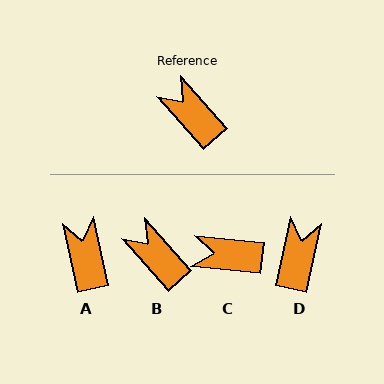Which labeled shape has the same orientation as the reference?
B.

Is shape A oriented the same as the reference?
No, it is off by about 29 degrees.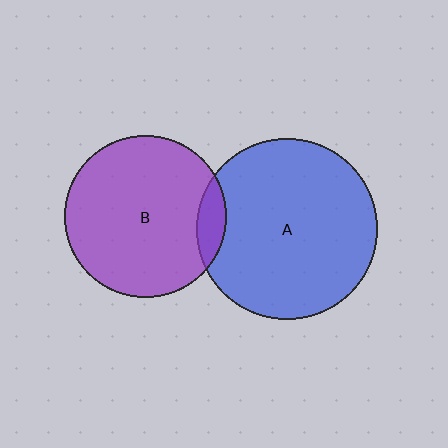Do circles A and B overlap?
Yes.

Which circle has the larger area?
Circle A (blue).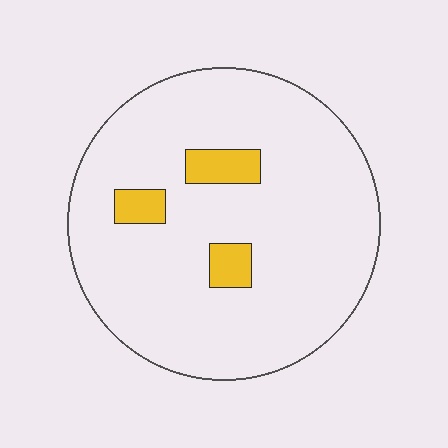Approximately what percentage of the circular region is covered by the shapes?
Approximately 10%.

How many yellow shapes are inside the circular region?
3.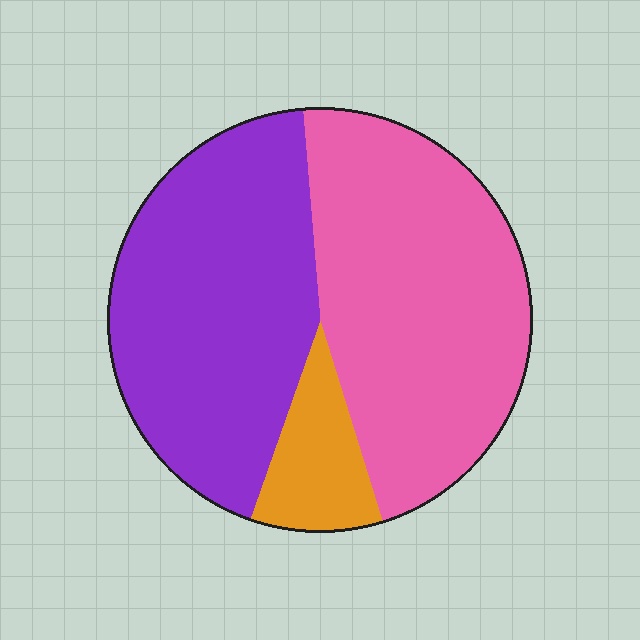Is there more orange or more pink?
Pink.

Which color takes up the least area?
Orange, at roughly 10%.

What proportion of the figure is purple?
Purple takes up between a quarter and a half of the figure.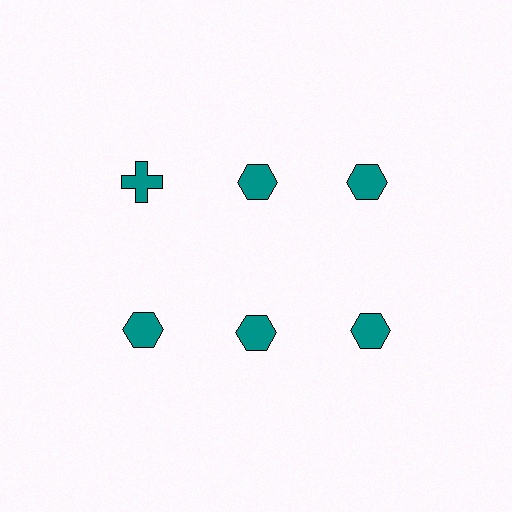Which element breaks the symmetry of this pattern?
The teal cross in the top row, leftmost column breaks the symmetry. All other shapes are teal hexagons.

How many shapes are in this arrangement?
There are 6 shapes arranged in a grid pattern.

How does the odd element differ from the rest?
It has a different shape: cross instead of hexagon.